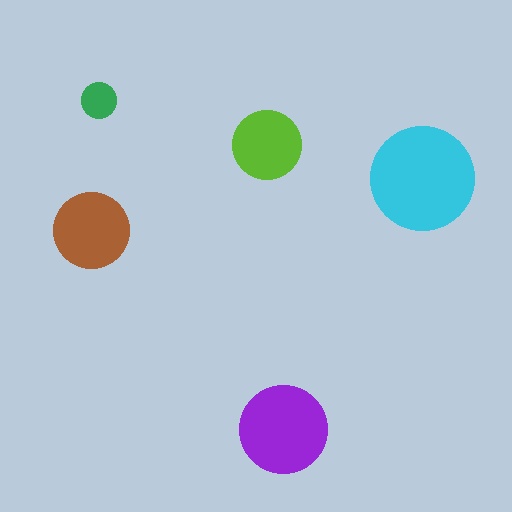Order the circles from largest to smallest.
the cyan one, the purple one, the brown one, the lime one, the green one.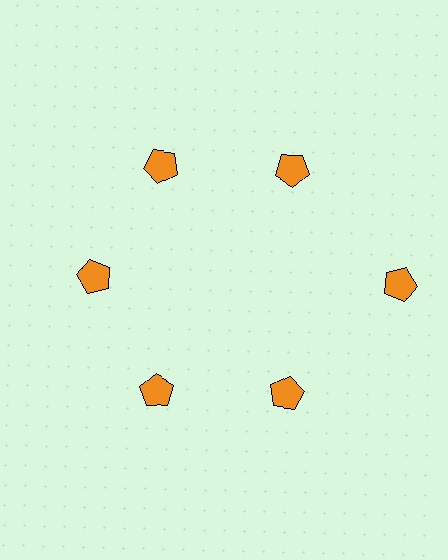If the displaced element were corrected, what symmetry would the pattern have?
It would have 6-fold rotational symmetry — the pattern would map onto itself every 60 degrees.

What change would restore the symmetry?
The symmetry would be restored by moving it inward, back onto the ring so that all 6 pentagons sit at equal angles and equal distance from the center.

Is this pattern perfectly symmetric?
No. The 6 orange pentagons are arranged in a ring, but one element near the 3 o'clock position is pushed outward from the center, breaking the 6-fold rotational symmetry.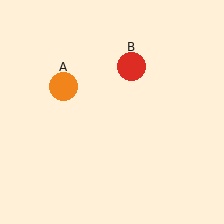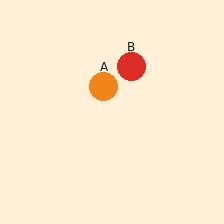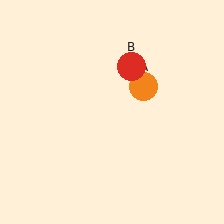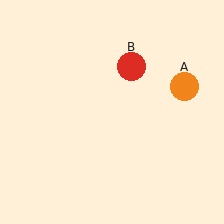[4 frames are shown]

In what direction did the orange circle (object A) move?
The orange circle (object A) moved right.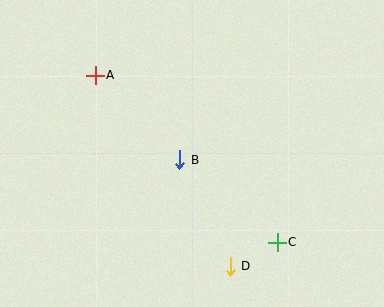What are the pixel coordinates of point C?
Point C is at (277, 242).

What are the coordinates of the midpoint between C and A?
The midpoint between C and A is at (186, 159).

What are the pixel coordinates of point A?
Point A is at (95, 75).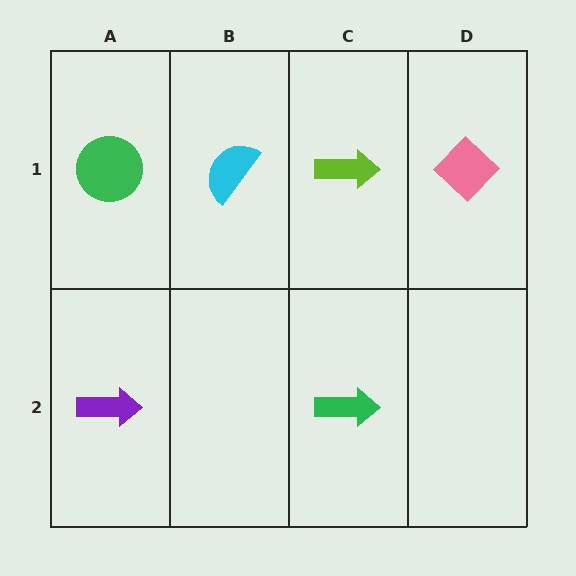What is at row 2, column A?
A purple arrow.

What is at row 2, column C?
A green arrow.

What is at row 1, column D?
A pink diamond.